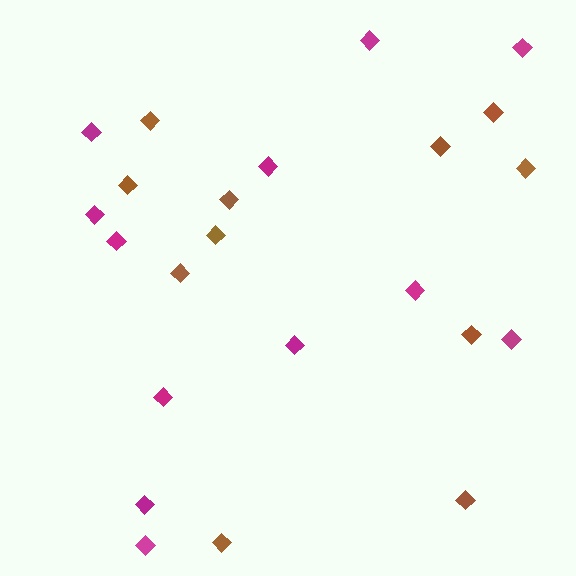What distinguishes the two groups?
There are 2 groups: one group of brown diamonds (11) and one group of magenta diamonds (12).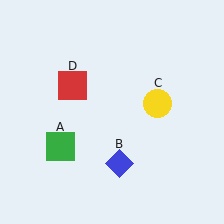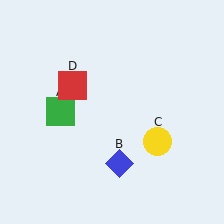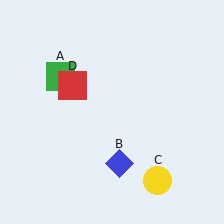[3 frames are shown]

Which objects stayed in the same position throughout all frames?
Blue diamond (object B) and red square (object D) remained stationary.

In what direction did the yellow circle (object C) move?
The yellow circle (object C) moved down.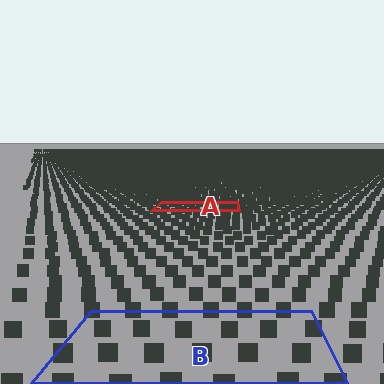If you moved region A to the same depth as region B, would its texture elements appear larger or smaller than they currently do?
They would appear larger. At a closer depth, the same texture elements are projected at a bigger on-screen size.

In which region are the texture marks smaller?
The texture marks are smaller in region A, because it is farther away.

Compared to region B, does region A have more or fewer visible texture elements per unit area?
Region A has more texture elements per unit area — they are packed more densely because it is farther away.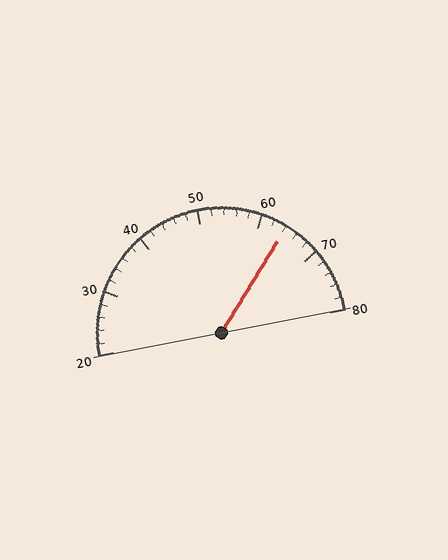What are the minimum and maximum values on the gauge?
The gauge ranges from 20 to 80.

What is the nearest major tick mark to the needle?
The nearest major tick mark is 60.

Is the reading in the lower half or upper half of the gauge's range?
The reading is in the upper half of the range (20 to 80).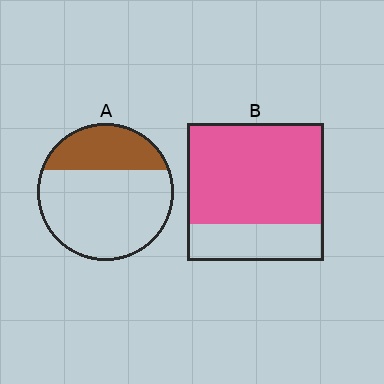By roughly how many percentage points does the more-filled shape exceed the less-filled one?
By roughly 45 percentage points (B over A).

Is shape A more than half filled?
No.